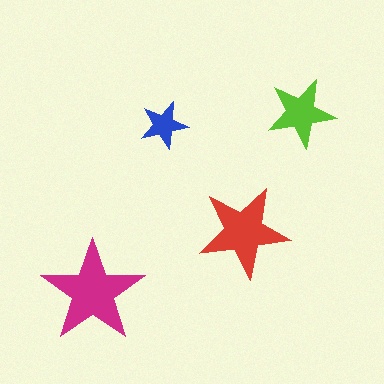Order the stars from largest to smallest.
the magenta one, the red one, the lime one, the blue one.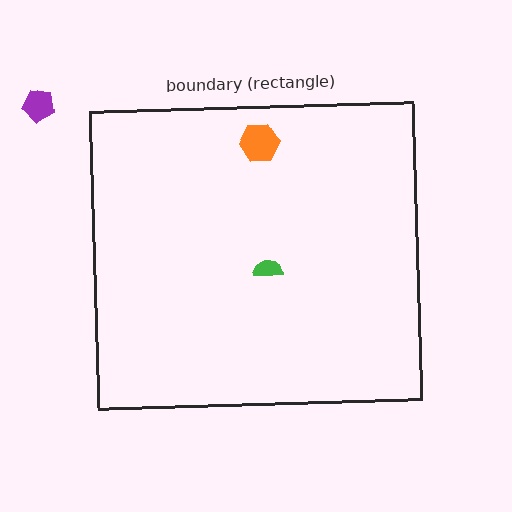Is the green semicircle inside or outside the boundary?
Inside.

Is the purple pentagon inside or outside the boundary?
Outside.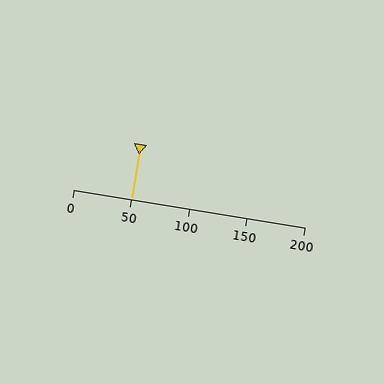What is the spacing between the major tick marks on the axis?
The major ticks are spaced 50 apart.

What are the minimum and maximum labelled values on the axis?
The axis runs from 0 to 200.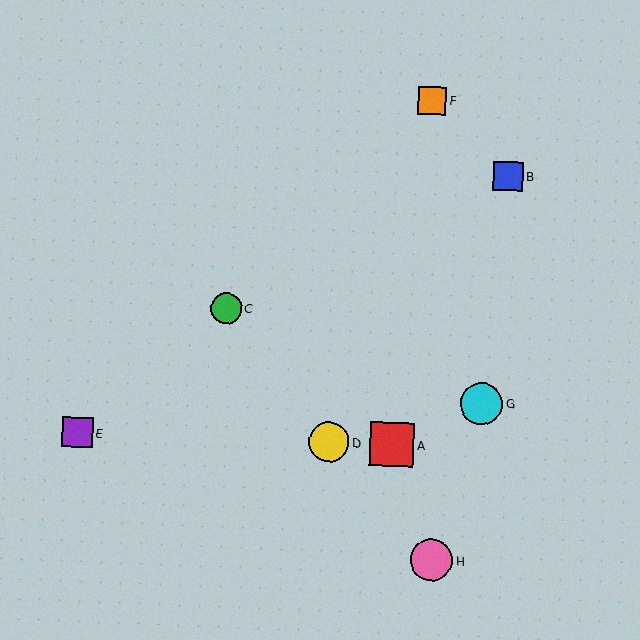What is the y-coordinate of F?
Object F is at y≈101.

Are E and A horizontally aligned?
Yes, both are at y≈433.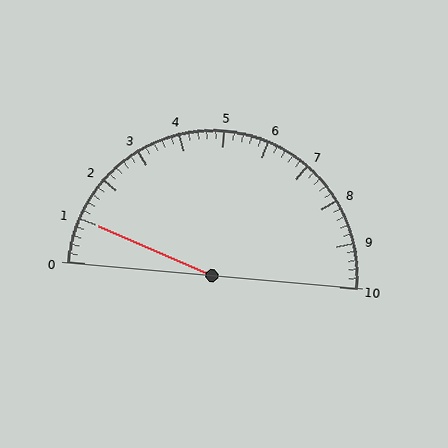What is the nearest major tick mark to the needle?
The nearest major tick mark is 1.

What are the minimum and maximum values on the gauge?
The gauge ranges from 0 to 10.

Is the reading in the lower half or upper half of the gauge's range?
The reading is in the lower half of the range (0 to 10).